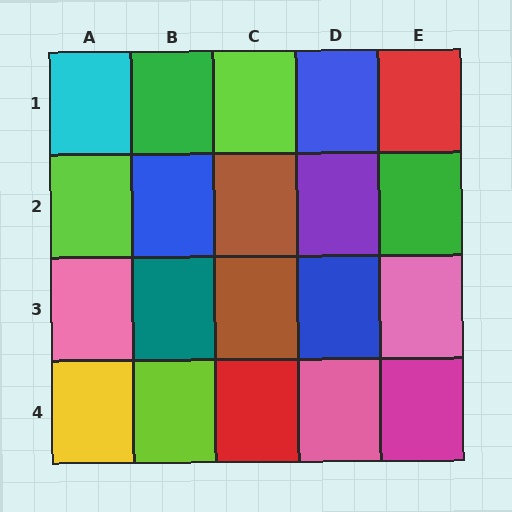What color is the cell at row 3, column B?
Teal.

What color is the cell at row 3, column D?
Blue.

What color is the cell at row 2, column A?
Lime.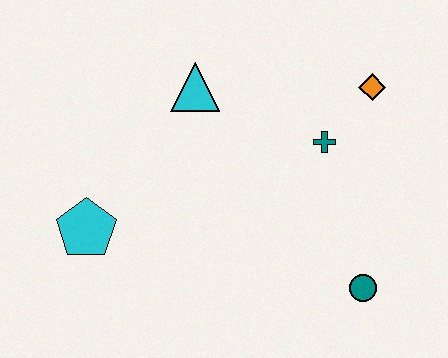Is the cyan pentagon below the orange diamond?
Yes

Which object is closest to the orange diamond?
The teal cross is closest to the orange diamond.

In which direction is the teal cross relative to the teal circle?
The teal cross is above the teal circle.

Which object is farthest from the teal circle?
The cyan pentagon is farthest from the teal circle.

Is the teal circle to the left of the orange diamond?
Yes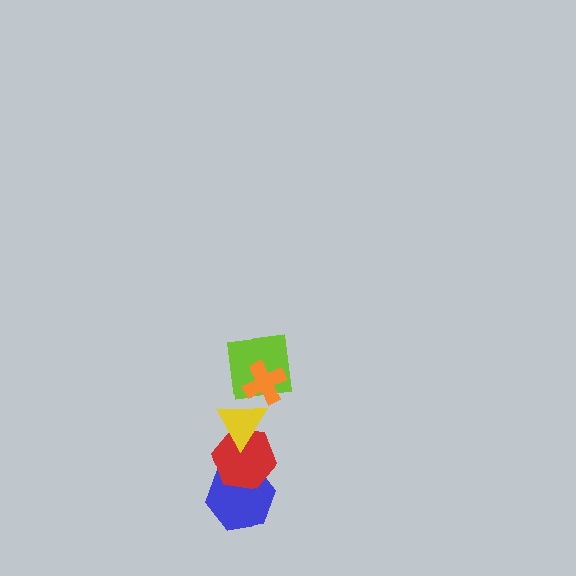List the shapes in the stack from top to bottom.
From top to bottom: the orange cross, the lime square, the yellow triangle, the red hexagon, the blue hexagon.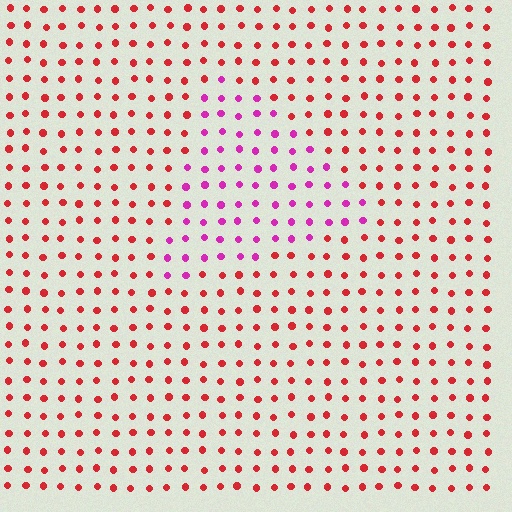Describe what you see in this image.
The image is filled with small red elements in a uniform arrangement. A triangle-shaped region is visible where the elements are tinted to a slightly different hue, forming a subtle color boundary.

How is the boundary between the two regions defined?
The boundary is defined purely by a slight shift in hue (about 46 degrees). Spacing, size, and orientation are identical on both sides.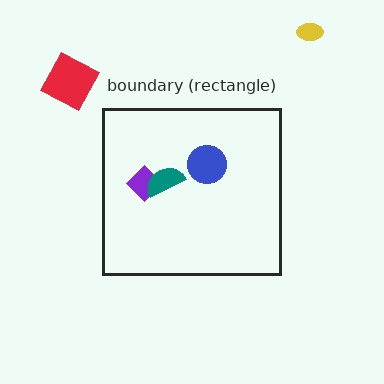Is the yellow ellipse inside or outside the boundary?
Outside.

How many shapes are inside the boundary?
3 inside, 2 outside.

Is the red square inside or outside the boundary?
Outside.